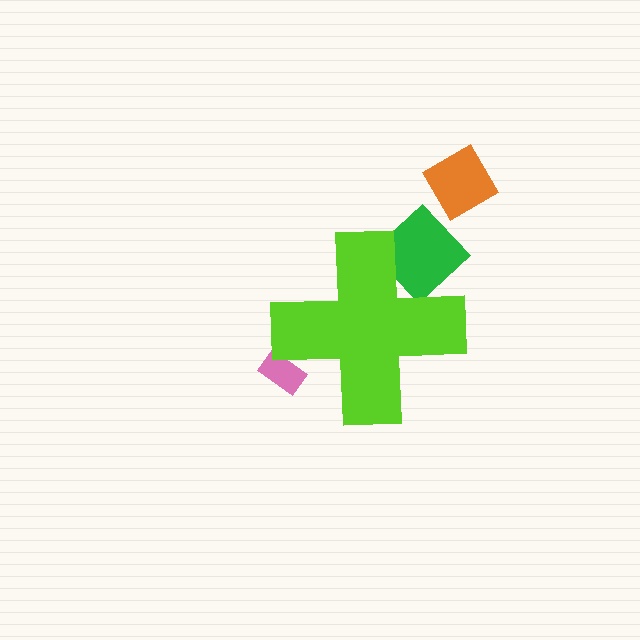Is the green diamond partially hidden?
Yes, the green diamond is partially hidden behind the lime cross.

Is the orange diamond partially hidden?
No, the orange diamond is fully visible.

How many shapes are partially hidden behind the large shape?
2 shapes are partially hidden.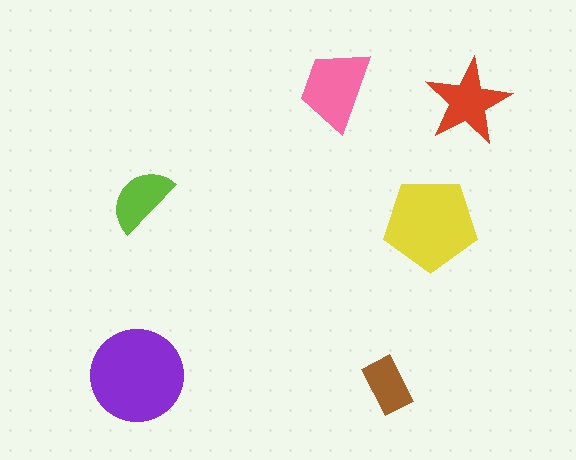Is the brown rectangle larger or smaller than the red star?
Smaller.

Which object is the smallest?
The brown rectangle.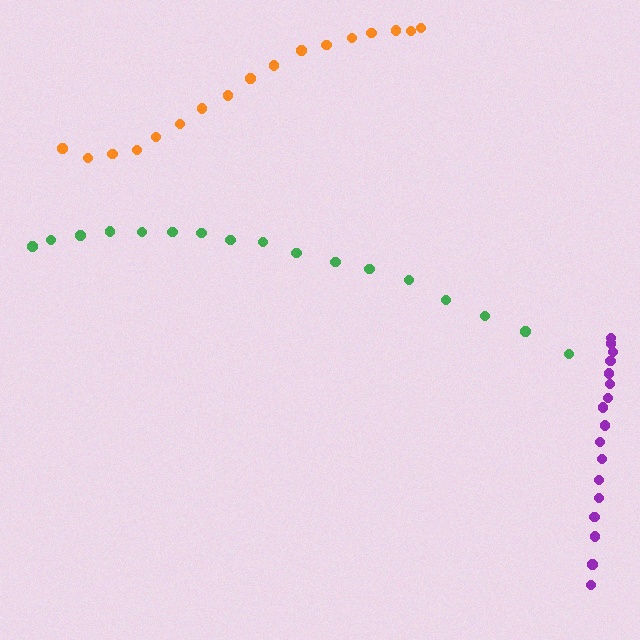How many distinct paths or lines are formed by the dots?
There are 3 distinct paths.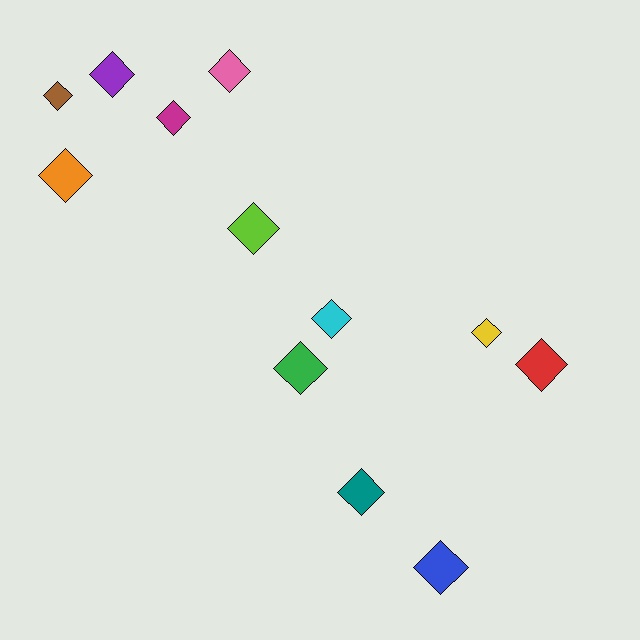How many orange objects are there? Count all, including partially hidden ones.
There is 1 orange object.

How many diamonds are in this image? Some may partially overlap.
There are 12 diamonds.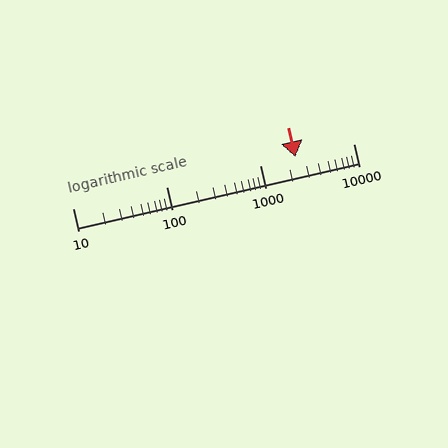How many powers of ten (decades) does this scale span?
The scale spans 3 decades, from 10 to 10000.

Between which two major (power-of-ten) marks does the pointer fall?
The pointer is between 1000 and 10000.